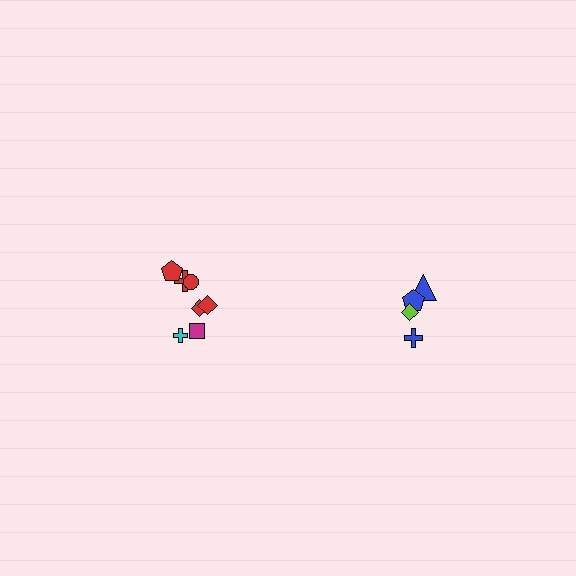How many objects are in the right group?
There are 4 objects.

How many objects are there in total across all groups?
There are 11 objects.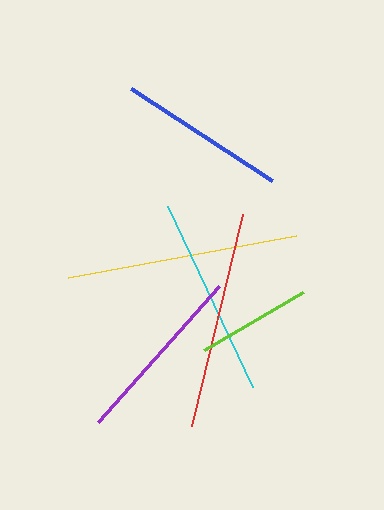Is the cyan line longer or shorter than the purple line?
The cyan line is longer than the purple line.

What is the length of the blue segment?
The blue segment is approximately 169 pixels long.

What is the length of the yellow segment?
The yellow segment is approximately 232 pixels long.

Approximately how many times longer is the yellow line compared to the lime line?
The yellow line is approximately 2.0 times the length of the lime line.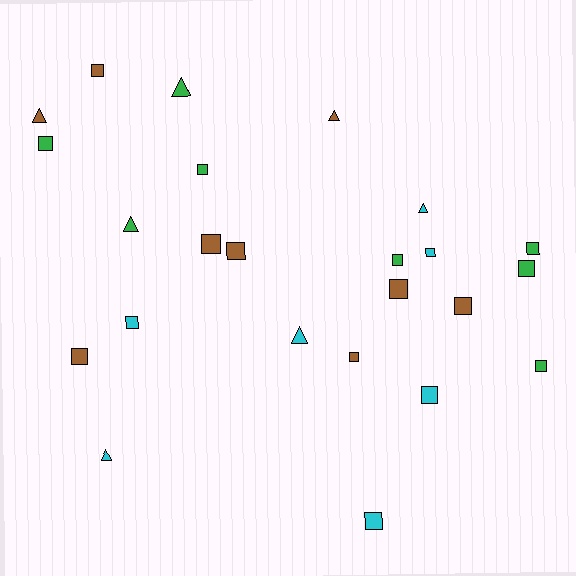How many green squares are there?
There are 6 green squares.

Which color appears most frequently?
Brown, with 9 objects.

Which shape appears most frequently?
Square, with 17 objects.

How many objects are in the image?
There are 24 objects.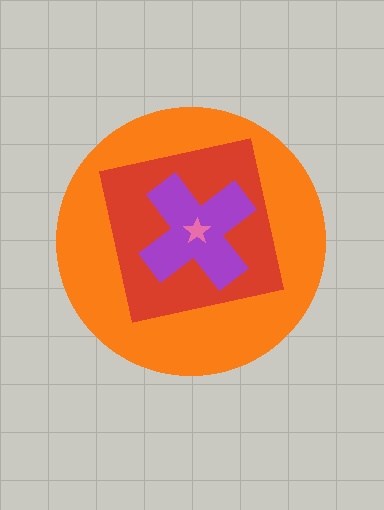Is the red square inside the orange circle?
Yes.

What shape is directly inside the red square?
The purple cross.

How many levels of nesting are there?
4.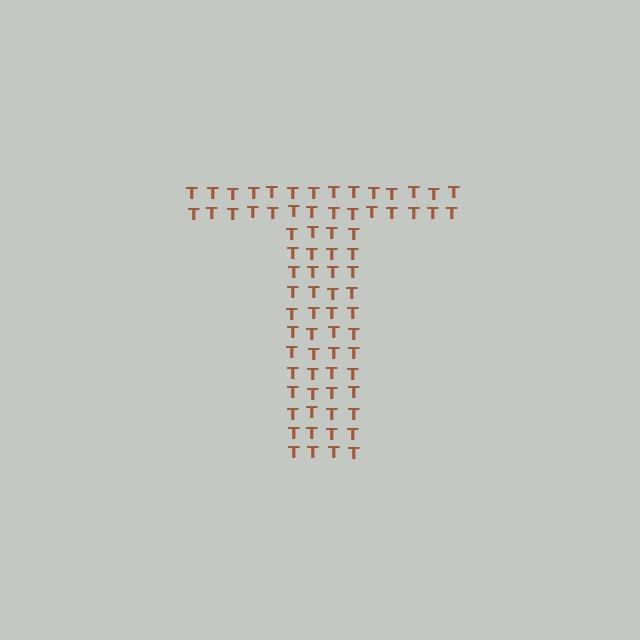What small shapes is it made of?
It is made of small letter T's.